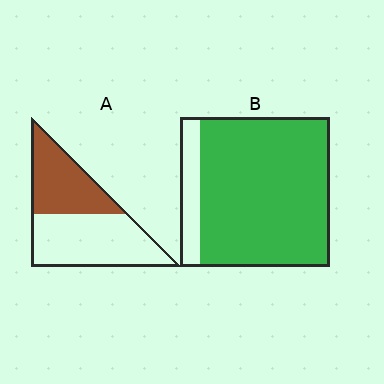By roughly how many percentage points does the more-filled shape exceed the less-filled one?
By roughly 45 percentage points (B over A).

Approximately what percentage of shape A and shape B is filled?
A is approximately 40% and B is approximately 85%.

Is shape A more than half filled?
No.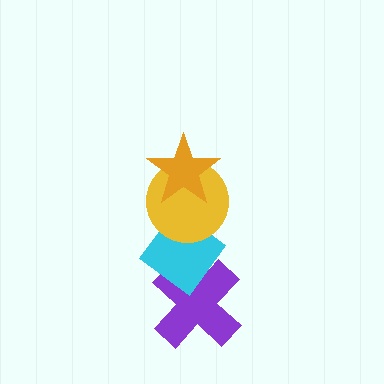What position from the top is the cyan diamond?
The cyan diamond is 3rd from the top.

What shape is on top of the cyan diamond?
The yellow circle is on top of the cyan diamond.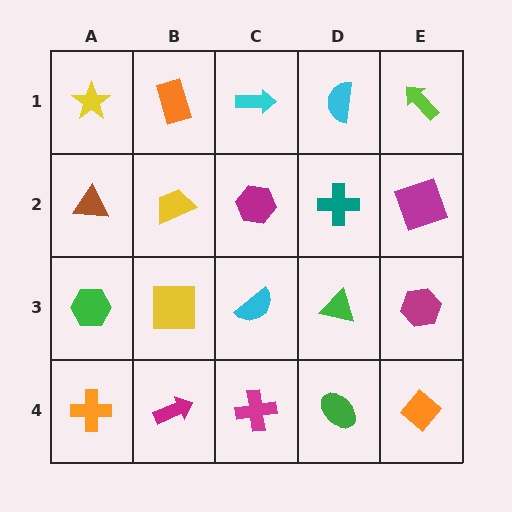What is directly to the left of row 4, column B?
An orange cross.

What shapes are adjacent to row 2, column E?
A lime arrow (row 1, column E), a magenta hexagon (row 3, column E), a teal cross (row 2, column D).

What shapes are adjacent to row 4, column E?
A magenta hexagon (row 3, column E), a green ellipse (row 4, column D).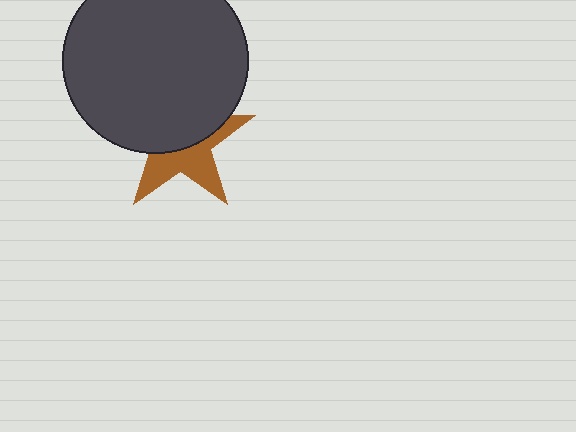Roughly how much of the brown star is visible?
A small part of it is visible (roughly 45%).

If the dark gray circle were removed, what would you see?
You would see the complete brown star.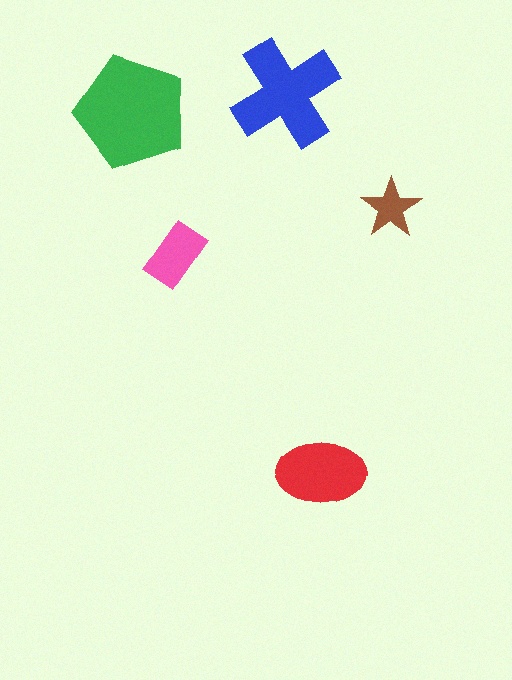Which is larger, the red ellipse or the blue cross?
The blue cross.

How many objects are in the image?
There are 5 objects in the image.